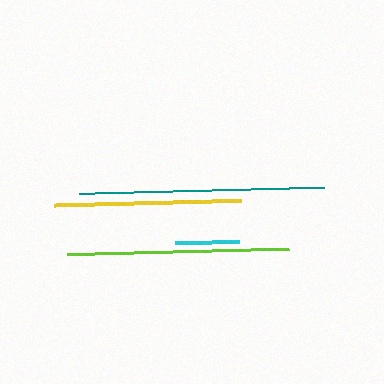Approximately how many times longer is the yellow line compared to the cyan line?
The yellow line is approximately 2.9 times the length of the cyan line.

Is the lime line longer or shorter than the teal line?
The teal line is longer than the lime line.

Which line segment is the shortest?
The cyan line is the shortest at approximately 64 pixels.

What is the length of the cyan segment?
The cyan segment is approximately 64 pixels long.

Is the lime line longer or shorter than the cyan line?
The lime line is longer than the cyan line.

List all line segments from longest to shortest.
From longest to shortest: teal, lime, yellow, cyan.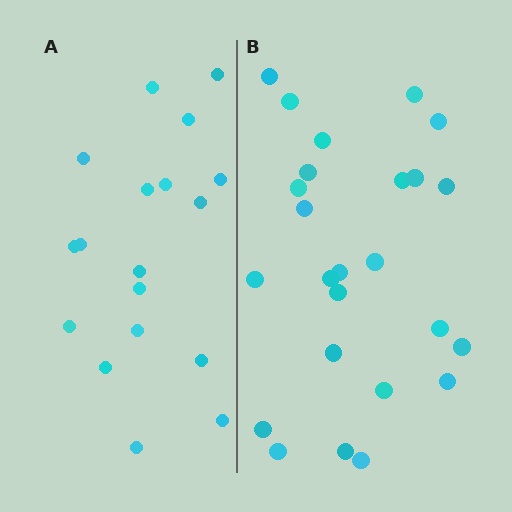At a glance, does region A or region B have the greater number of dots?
Region B (the right region) has more dots.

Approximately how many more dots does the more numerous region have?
Region B has roughly 8 or so more dots than region A.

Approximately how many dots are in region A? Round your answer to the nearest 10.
About 20 dots. (The exact count is 18, which rounds to 20.)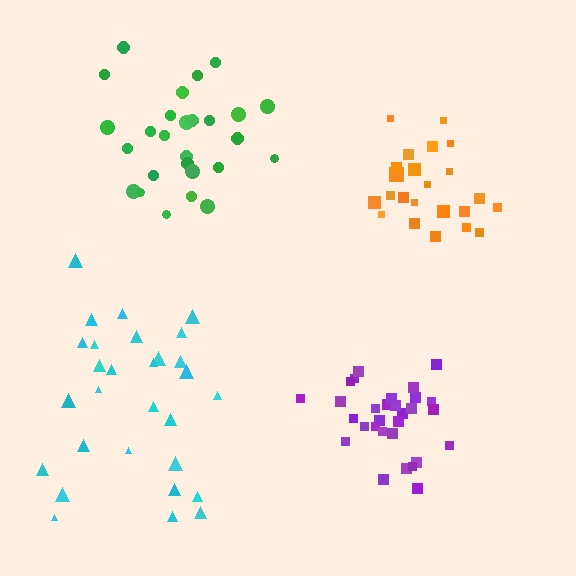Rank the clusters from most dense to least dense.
purple, orange, green, cyan.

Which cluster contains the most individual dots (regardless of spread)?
Purple (30).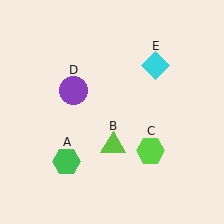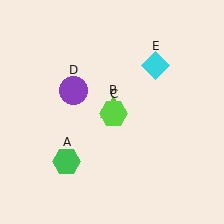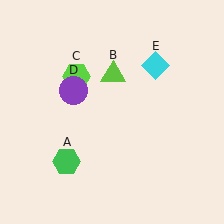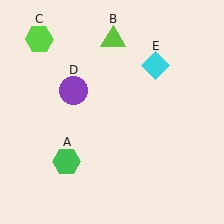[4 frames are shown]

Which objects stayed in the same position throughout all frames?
Green hexagon (object A) and purple circle (object D) and cyan diamond (object E) remained stationary.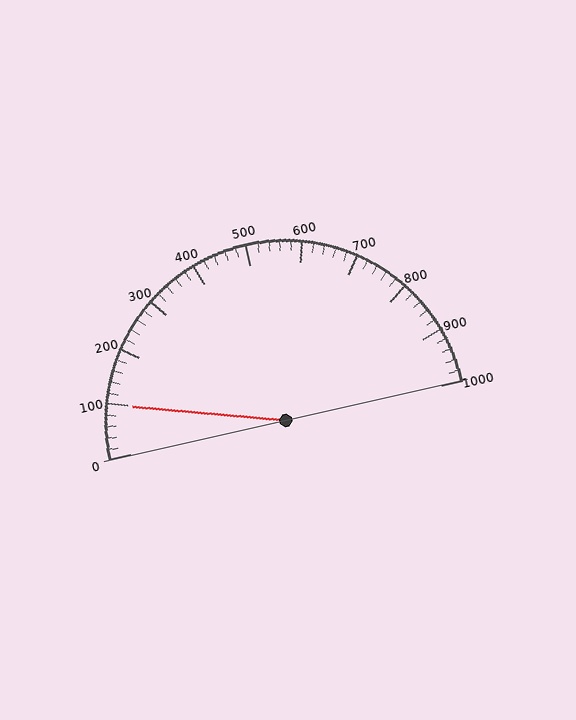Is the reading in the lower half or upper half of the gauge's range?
The reading is in the lower half of the range (0 to 1000).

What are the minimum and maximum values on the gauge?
The gauge ranges from 0 to 1000.